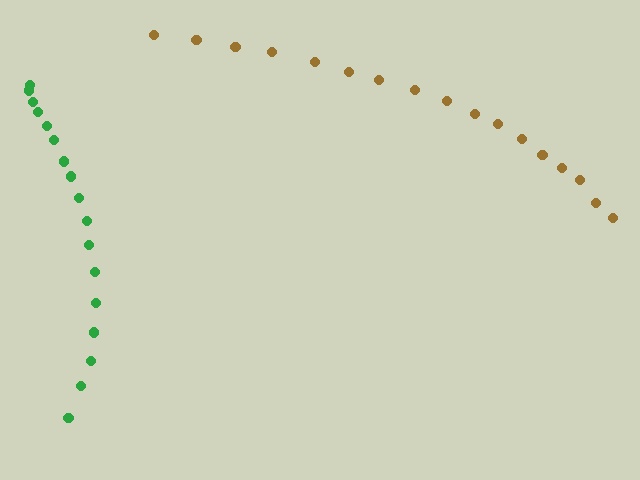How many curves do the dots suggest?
There are 2 distinct paths.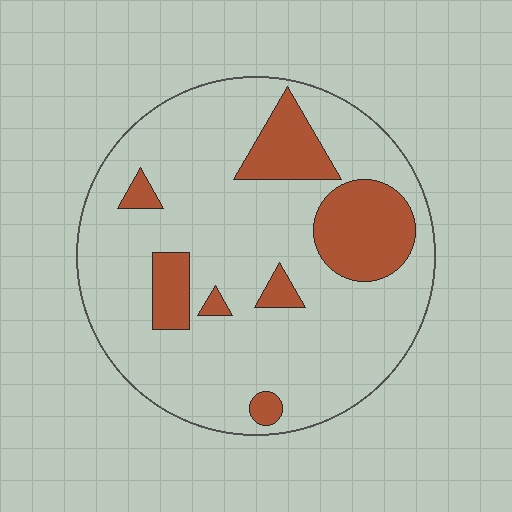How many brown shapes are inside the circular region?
7.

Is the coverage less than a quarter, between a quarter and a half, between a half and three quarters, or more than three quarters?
Less than a quarter.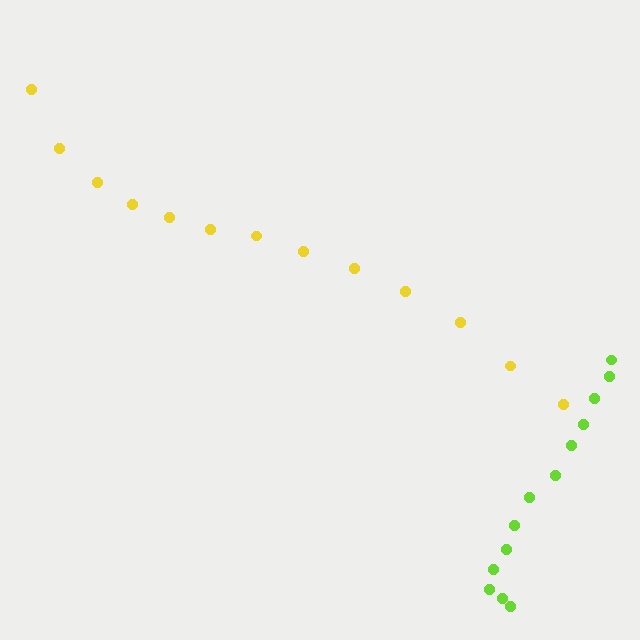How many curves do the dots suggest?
There are 2 distinct paths.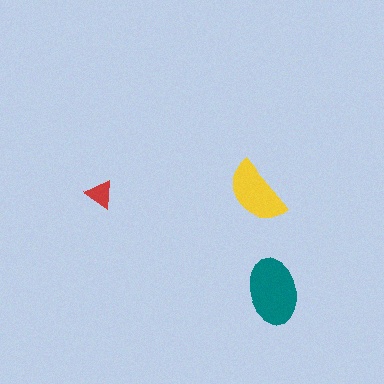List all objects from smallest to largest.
The red triangle, the yellow semicircle, the teal ellipse.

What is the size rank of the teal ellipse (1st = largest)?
1st.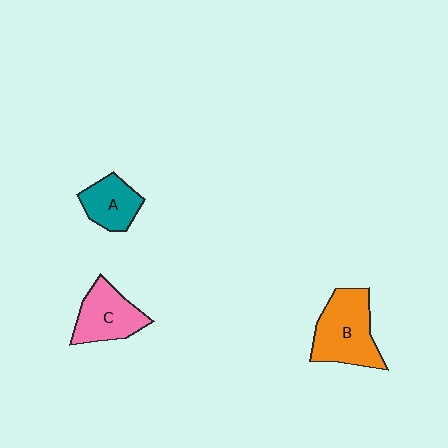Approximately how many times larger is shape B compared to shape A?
Approximately 1.7 times.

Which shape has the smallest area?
Shape A (teal).